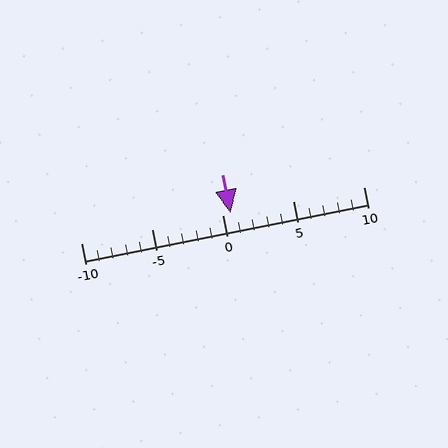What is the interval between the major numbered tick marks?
The major tick marks are spaced 5 units apart.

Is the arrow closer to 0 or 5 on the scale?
The arrow is closer to 0.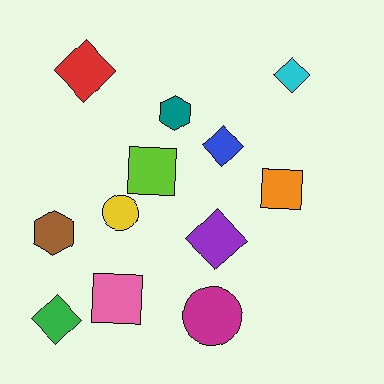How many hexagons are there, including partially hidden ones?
There are 2 hexagons.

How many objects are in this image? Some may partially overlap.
There are 12 objects.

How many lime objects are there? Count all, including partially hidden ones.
There is 1 lime object.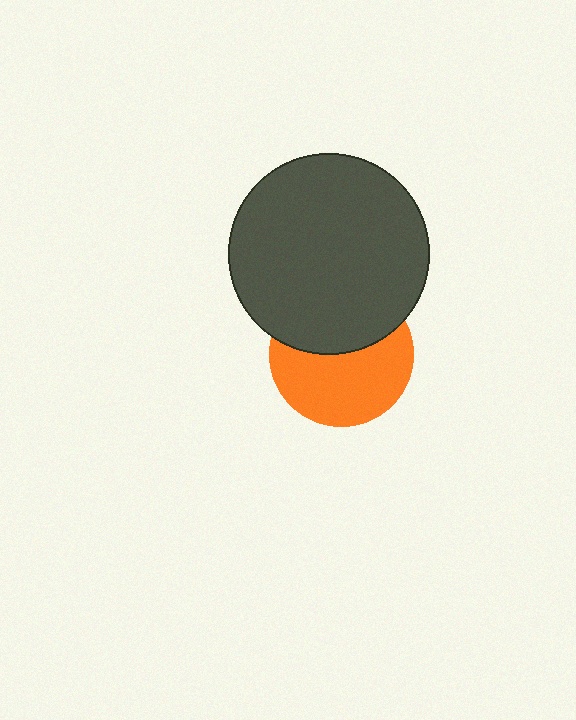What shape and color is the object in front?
The object in front is a dark gray circle.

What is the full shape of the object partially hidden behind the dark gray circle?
The partially hidden object is an orange circle.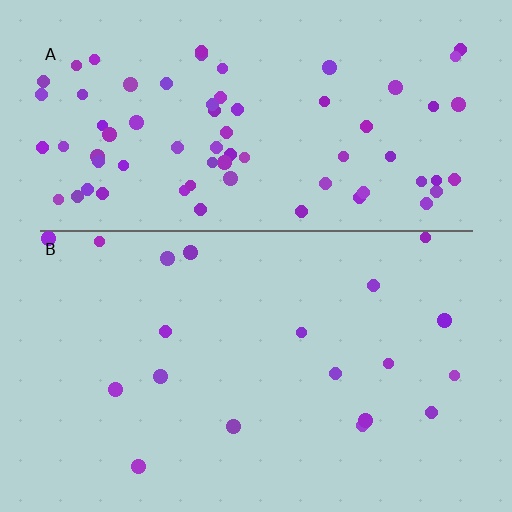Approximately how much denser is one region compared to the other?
Approximately 3.8× — region A over region B.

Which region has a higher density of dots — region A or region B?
A (the top).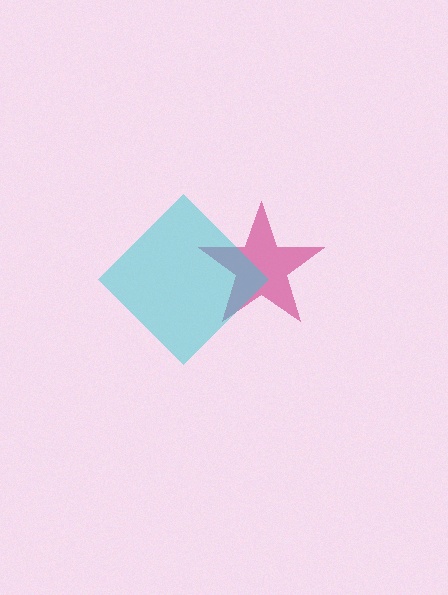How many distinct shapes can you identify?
There are 2 distinct shapes: a magenta star, a cyan diamond.